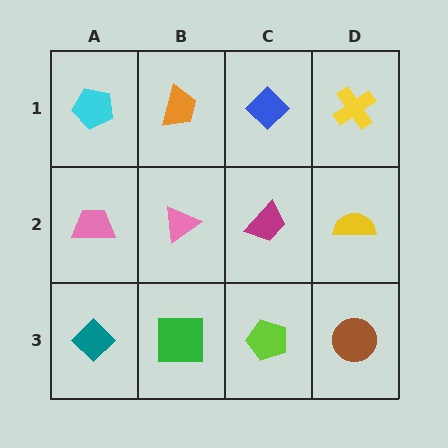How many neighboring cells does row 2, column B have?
4.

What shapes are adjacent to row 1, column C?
A magenta trapezoid (row 2, column C), an orange trapezoid (row 1, column B), a yellow cross (row 1, column D).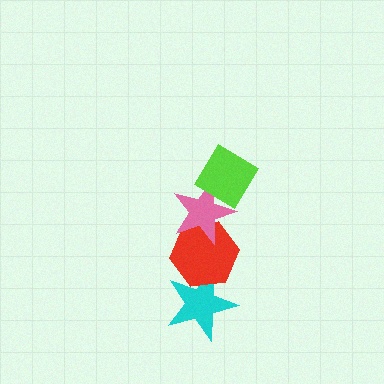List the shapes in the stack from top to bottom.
From top to bottom: the lime diamond, the pink star, the red hexagon, the cyan star.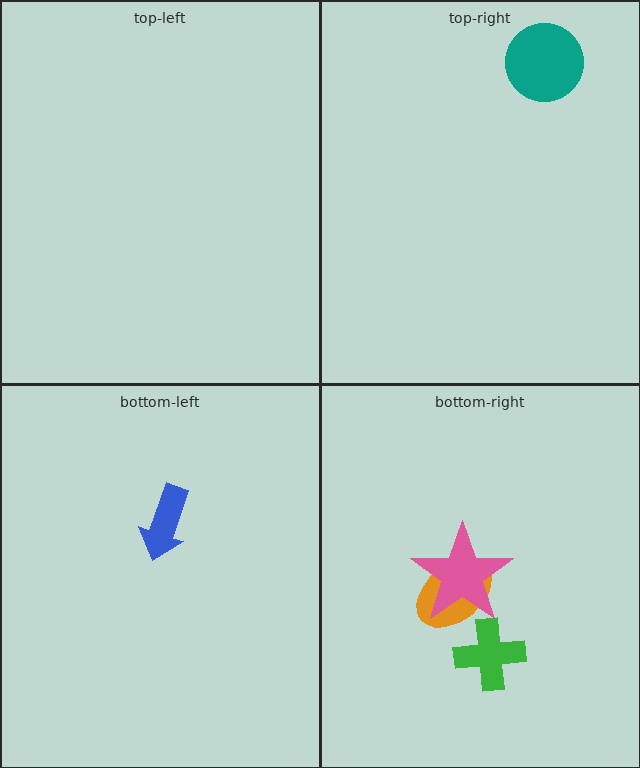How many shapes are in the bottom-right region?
3.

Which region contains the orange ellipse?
The bottom-right region.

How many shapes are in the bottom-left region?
1.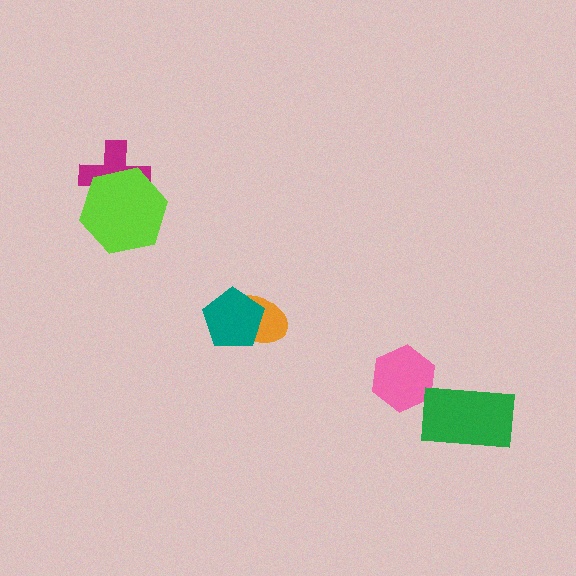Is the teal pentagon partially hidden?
No, no other shape covers it.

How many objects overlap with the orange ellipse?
1 object overlaps with the orange ellipse.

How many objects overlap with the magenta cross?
1 object overlaps with the magenta cross.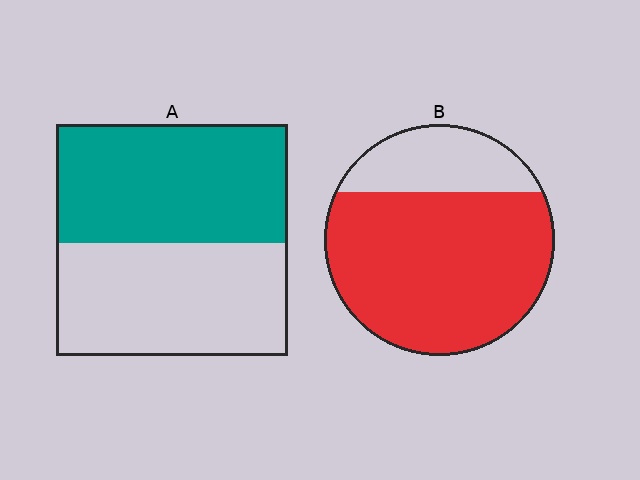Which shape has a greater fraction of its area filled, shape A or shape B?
Shape B.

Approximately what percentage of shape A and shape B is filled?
A is approximately 50% and B is approximately 75%.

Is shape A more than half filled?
Roughly half.